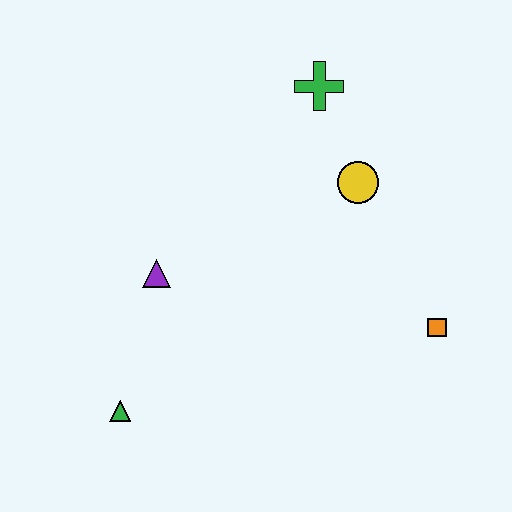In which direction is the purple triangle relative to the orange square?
The purple triangle is to the left of the orange square.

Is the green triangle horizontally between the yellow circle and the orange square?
No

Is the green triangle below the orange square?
Yes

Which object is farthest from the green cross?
The green triangle is farthest from the green cross.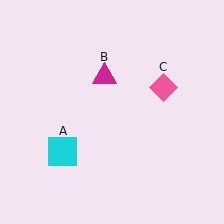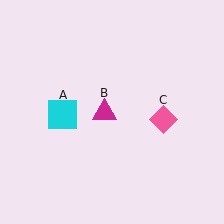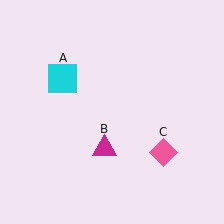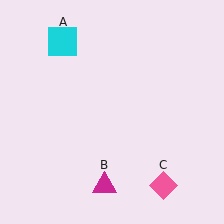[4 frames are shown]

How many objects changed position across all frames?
3 objects changed position: cyan square (object A), magenta triangle (object B), pink diamond (object C).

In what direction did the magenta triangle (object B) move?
The magenta triangle (object B) moved down.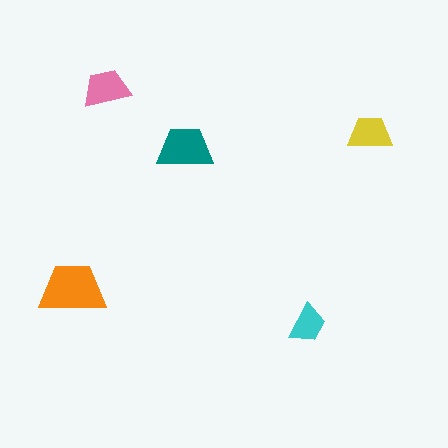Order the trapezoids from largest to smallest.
the orange one, the teal one, the pink one, the yellow one, the cyan one.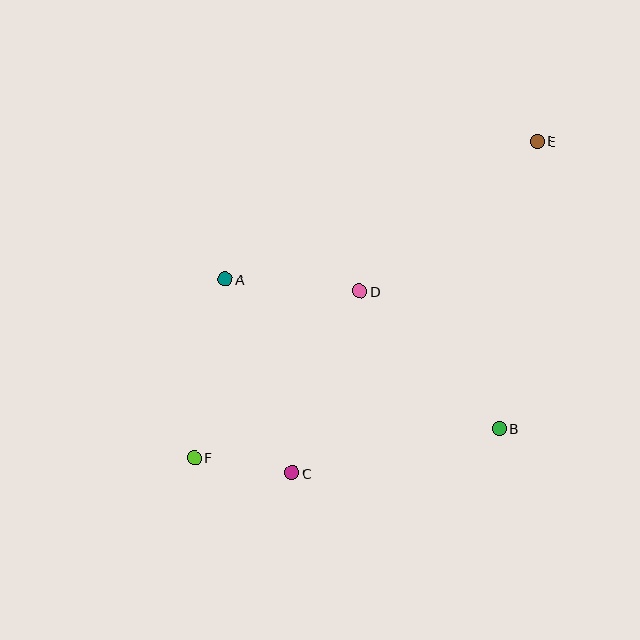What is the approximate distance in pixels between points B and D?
The distance between B and D is approximately 196 pixels.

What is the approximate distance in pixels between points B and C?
The distance between B and C is approximately 212 pixels.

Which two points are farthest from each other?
Points E and F are farthest from each other.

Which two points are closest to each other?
Points C and F are closest to each other.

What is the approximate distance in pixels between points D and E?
The distance between D and E is approximately 232 pixels.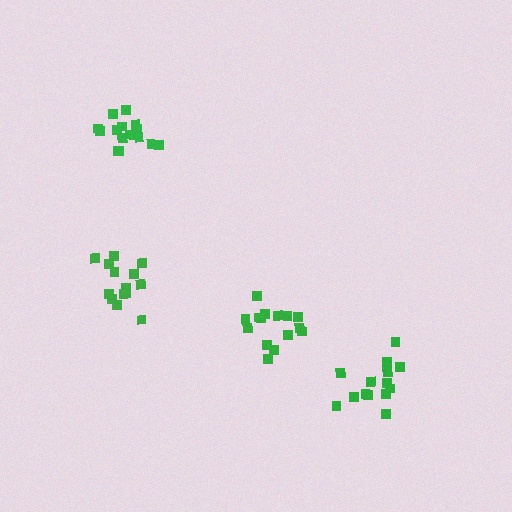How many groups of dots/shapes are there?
There are 4 groups.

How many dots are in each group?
Group 1: 14 dots, Group 2: 14 dots, Group 3: 16 dots, Group 4: 15 dots (59 total).